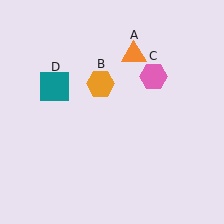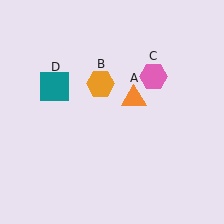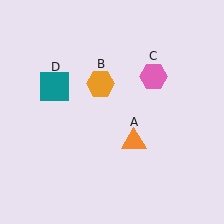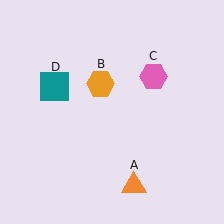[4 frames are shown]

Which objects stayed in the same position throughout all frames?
Orange hexagon (object B) and pink hexagon (object C) and teal square (object D) remained stationary.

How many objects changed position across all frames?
1 object changed position: orange triangle (object A).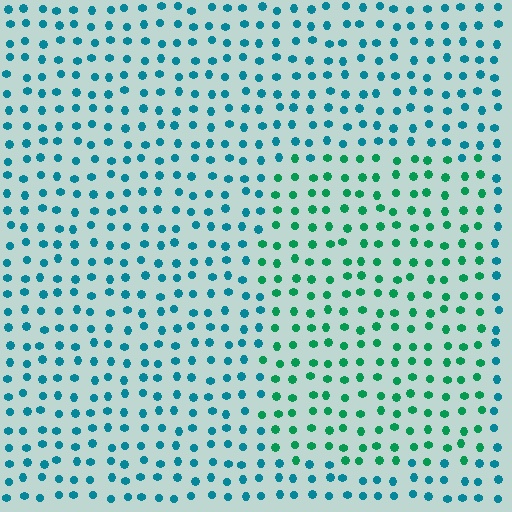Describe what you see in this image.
The image is filled with small teal elements in a uniform arrangement. A rectangle-shaped region is visible where the elements are tinted to a slightly different hue, forming a subtle color boundary.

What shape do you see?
I see a rectangle.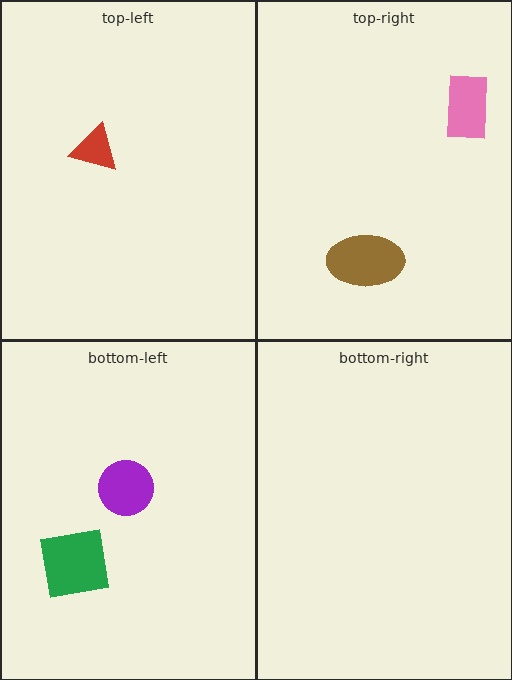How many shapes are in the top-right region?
2.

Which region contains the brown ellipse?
The top-right region.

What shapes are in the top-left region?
The red triangle.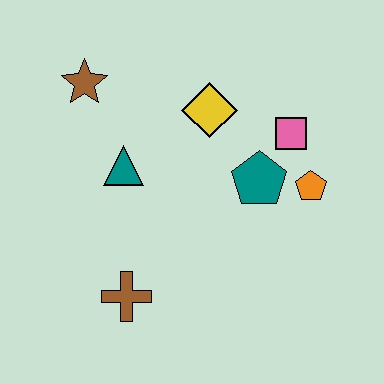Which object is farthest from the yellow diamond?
The brown cross is farthest from the yellow diamond.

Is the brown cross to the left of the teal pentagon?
Yes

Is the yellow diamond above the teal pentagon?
Yes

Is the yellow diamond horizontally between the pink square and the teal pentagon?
No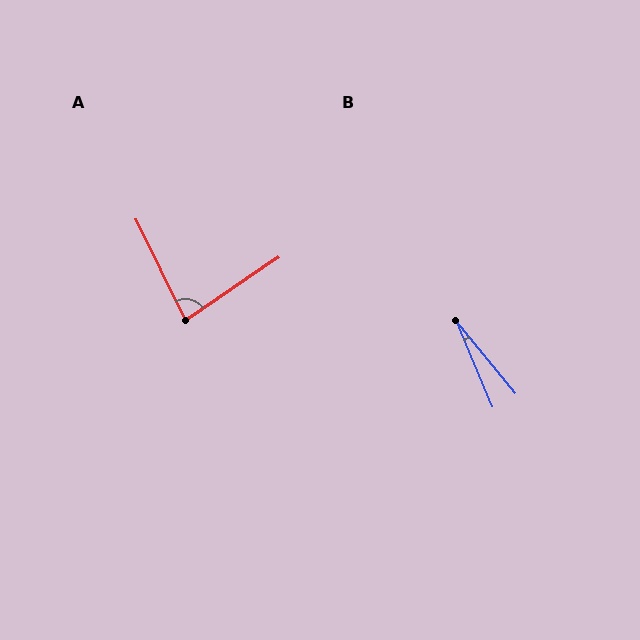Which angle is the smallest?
B, at approximately 16 degrees.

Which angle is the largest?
A, at approximately 82 degrees.